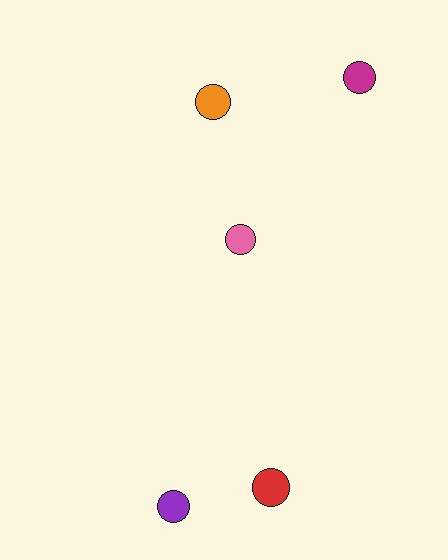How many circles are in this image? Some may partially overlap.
There are 5 circles.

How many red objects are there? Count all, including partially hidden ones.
There is 1 red object.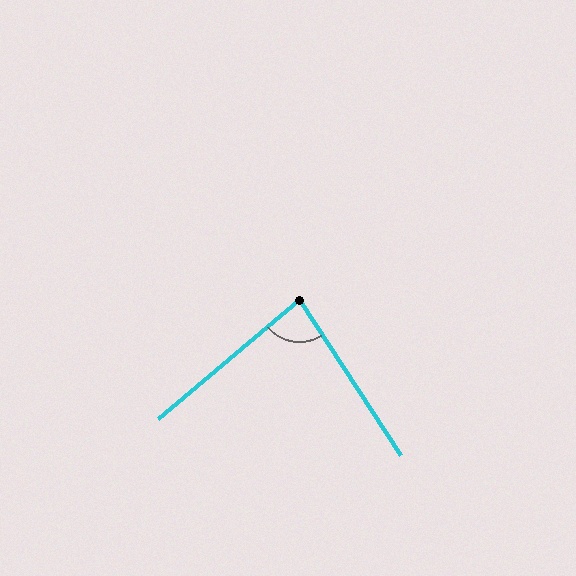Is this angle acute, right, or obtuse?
It is acute.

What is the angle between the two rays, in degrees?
Approximately 83 degrees.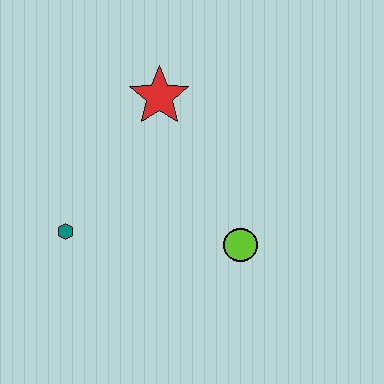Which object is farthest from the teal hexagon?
The lime circle is farthest from the teal hexagon.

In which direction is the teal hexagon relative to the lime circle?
The teal hexagon is to the left of the lime circle.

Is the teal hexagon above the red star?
No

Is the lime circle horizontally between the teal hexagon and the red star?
No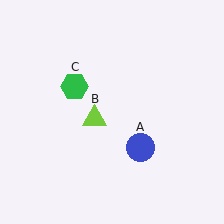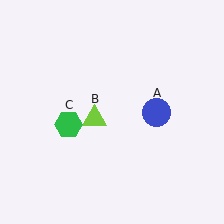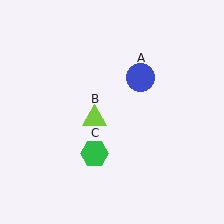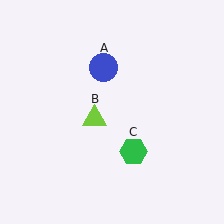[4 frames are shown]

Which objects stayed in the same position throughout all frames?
Lime triangle (object B) remained stationary.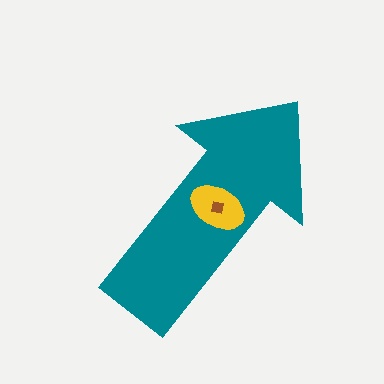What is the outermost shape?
The teal arrow.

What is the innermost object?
The brown square.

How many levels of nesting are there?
3.